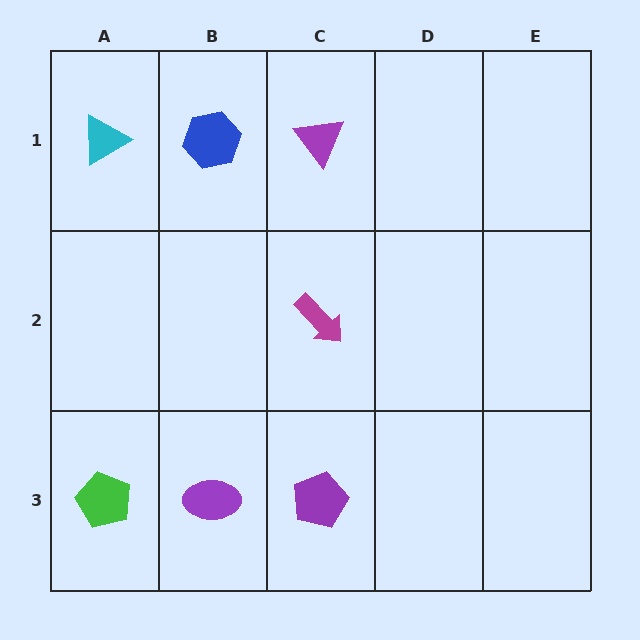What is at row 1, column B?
A blue hexagon.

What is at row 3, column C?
A purple pentagon.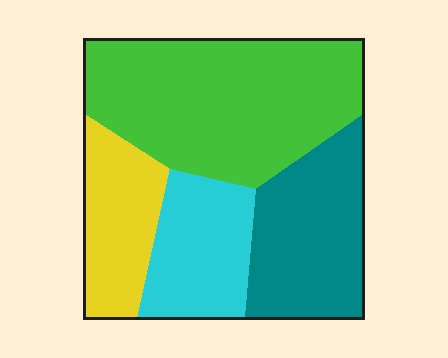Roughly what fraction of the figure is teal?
Teal covers roughly 25% of the figure.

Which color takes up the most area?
Green, at roughly 40%.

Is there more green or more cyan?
Green.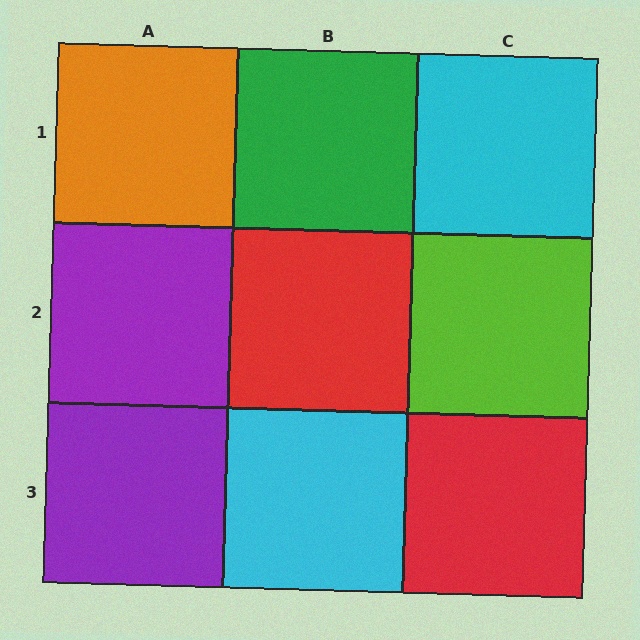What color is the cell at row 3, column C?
Red.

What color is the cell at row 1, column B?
Green.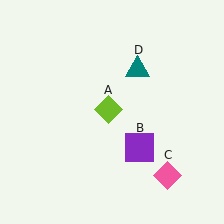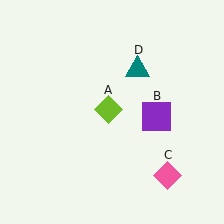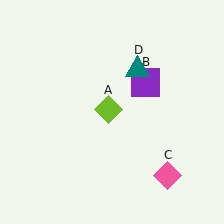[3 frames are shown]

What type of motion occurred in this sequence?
The purple square (object B) rotated counterclockwise around the center of the scene.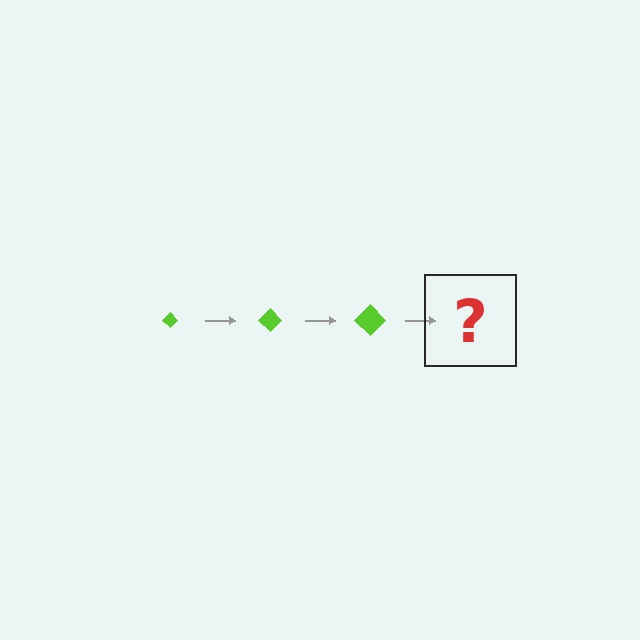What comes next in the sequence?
The next element should be a lime diamond, larger than the previous one.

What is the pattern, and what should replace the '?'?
The pattern is that the diamond gets progressively larger each step. The '?' should be a lime diamond, larger than the previous one.